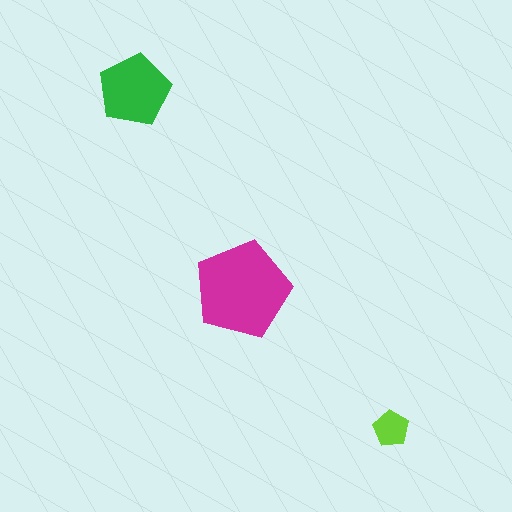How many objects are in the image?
There are 3 objects in the image.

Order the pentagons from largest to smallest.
the magenta one, the green one, the lime one.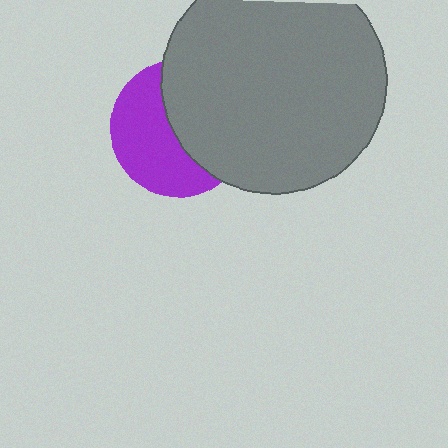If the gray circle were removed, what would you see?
You would see the complete purple circle.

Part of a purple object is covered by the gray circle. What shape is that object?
It is a circle.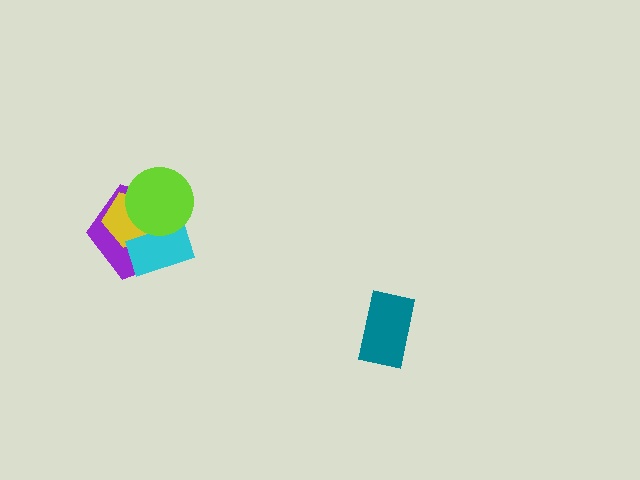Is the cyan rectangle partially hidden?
Yes, it is partially covered by another shape.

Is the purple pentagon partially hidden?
Yes, it is partially covered by another shape.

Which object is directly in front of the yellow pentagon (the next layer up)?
The cyan rectangle is directly in front of the yellow pentagon.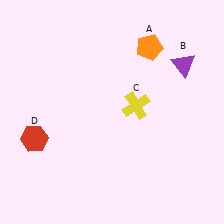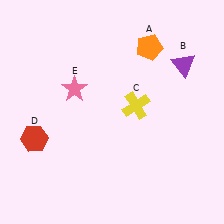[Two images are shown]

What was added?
A pink star (E) was added in Image 2.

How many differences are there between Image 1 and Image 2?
There is 1 difference between the two images.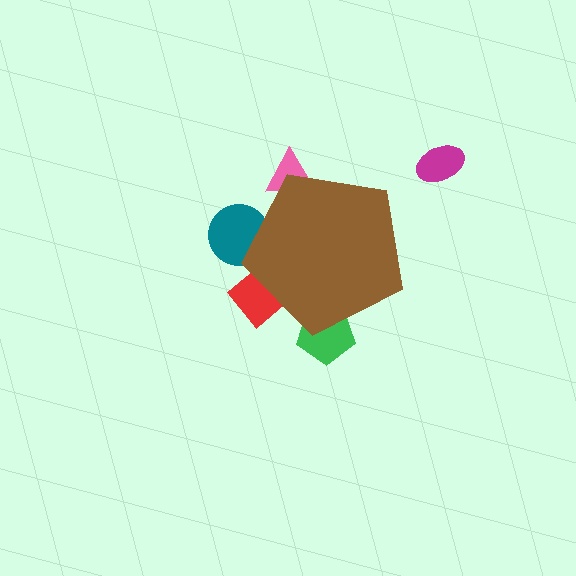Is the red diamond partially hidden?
Yes, the red diamond is partially hidden behind the brown pentagon.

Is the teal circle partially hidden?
Yes, the teal circle is partially hidden behind the brown pentagon.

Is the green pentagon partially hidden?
Yes, the green pentagon is partially hidden behind the brown pentagon.